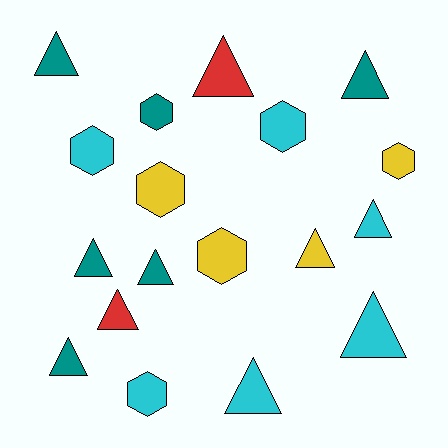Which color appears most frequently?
Cyan, with 6 objects.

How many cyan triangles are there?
There are 3 cyan triangles.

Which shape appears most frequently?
Triangle, with 11 objects.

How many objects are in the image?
There are 18 objects.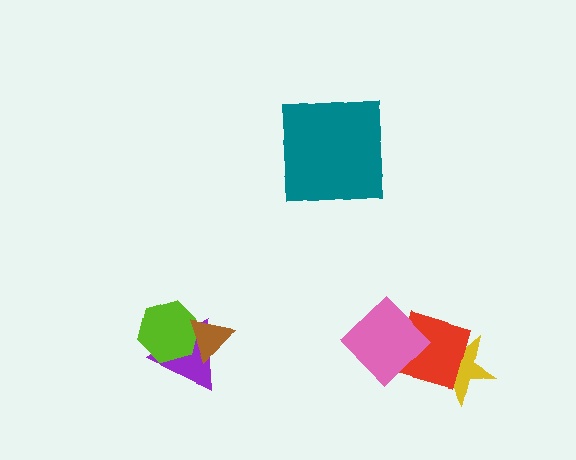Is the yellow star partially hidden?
Yes, it is partially covered by another shape.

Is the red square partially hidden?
Yes, it is partially covered by another shape.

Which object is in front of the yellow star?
The red square is in front of the yellow star.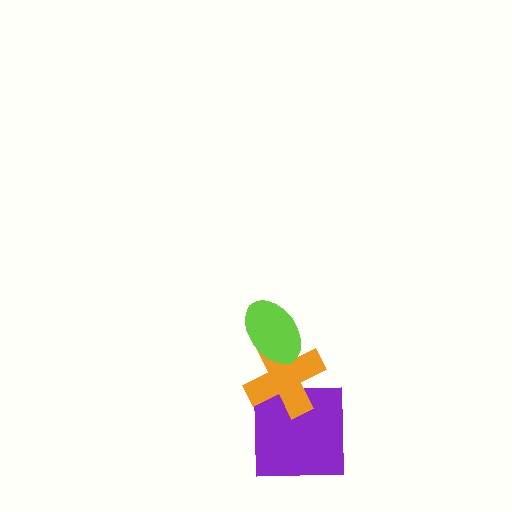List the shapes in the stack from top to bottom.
From top to bottom: the lime ellipse, the orange cross, the purple square.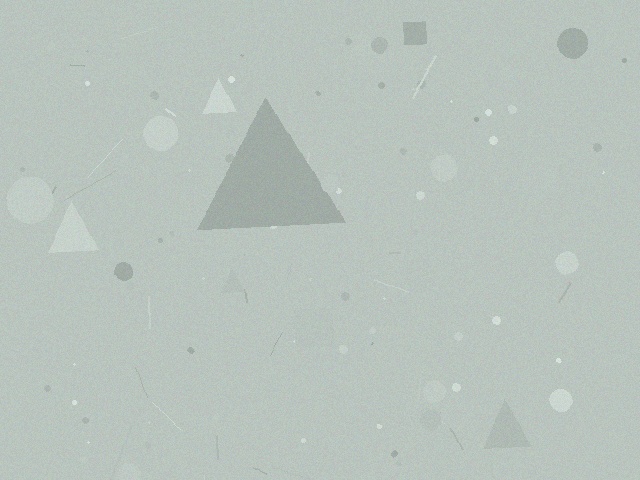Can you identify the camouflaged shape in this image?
The camouflaged shape is a triangle.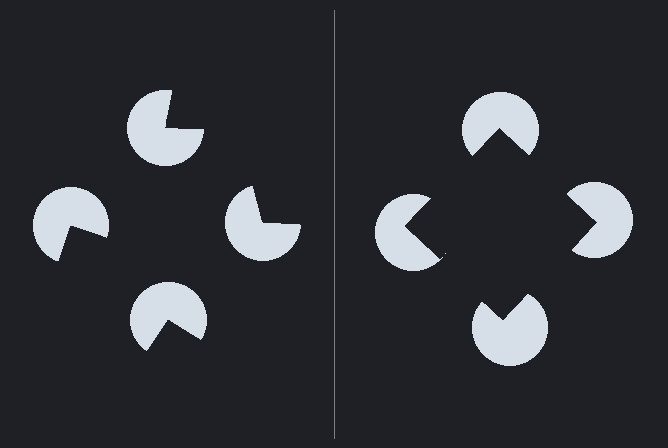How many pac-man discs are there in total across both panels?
8 — 4 on each side.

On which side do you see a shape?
An illusory square appears on the right side. On the left side the wedge cuts are rotated, so no coherent shape forms.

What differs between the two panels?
The pac-man discs are positioned identically on both sides; only the wedge orientations differ. On the right they align to a square; on the left they are misaligned.